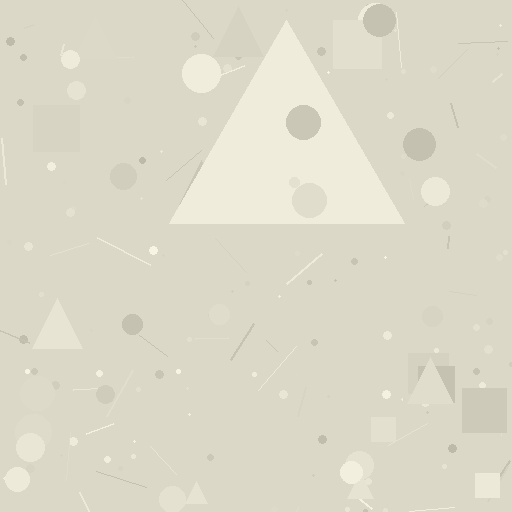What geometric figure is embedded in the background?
A triangle is embedded in the background.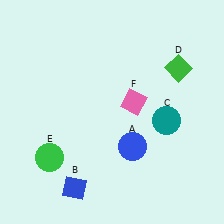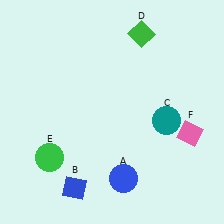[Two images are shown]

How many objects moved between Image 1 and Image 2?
3 objects moved between the two images.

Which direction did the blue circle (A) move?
The blue circle (A) moved down.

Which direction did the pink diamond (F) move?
The pink diamond (F) moved right.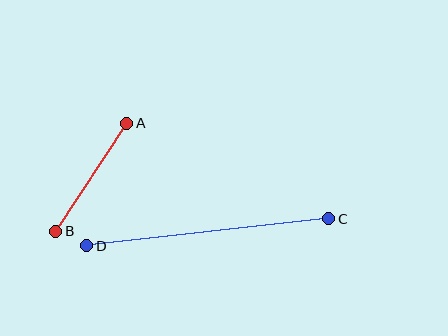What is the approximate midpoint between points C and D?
The midpoint is at approximately (208, 232) pixels.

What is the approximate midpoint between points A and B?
The midpoint is at approximately (91, 177) pixels.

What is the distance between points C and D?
The distance is approximately 243 pixels.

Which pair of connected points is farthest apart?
Points C and D are farthest apart.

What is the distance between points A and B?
The distance is approximately 129 pixels.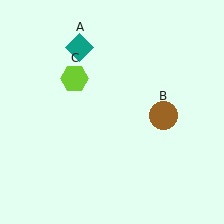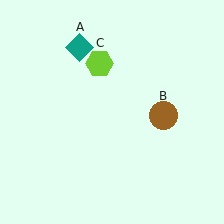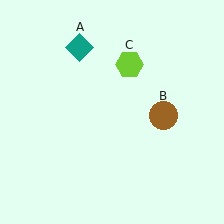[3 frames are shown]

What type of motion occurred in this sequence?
The lime hexagon (object C) rotated clockwise around the center of the scene.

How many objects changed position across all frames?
1 object changed position: lime hexagon (object C).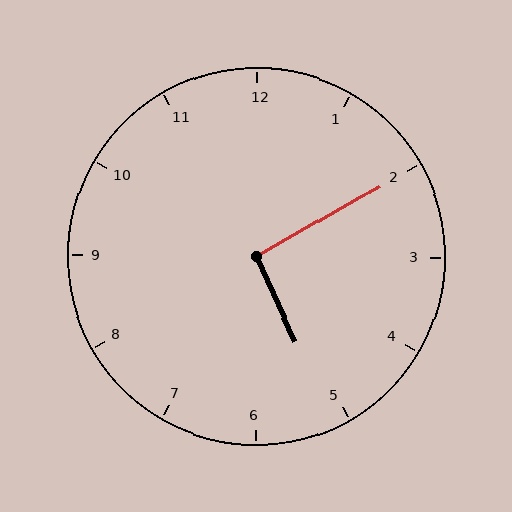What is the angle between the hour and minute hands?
Approximately 95 degrees.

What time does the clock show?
5:10.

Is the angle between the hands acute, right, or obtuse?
It is right.